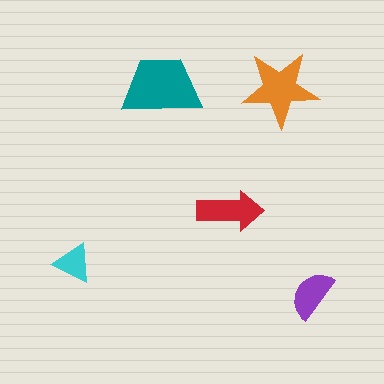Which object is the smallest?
The cyan triangle.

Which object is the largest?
The teal trapezoid.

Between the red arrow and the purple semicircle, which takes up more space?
The red arrow.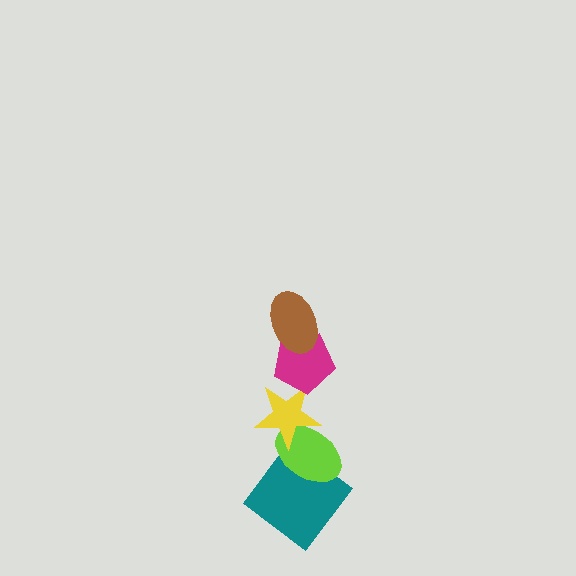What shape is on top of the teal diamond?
The lime ellipse is on top of the teal diamond.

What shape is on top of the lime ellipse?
The yellow star is on top of the lime ellipse.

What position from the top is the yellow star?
The yellow star is 3rd from the top.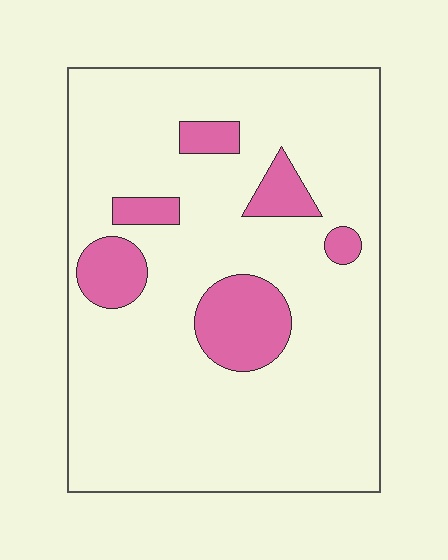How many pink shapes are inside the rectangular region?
6.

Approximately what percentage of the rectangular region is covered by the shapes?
Approximately 15%.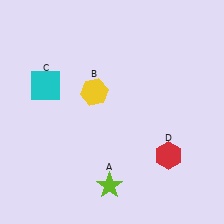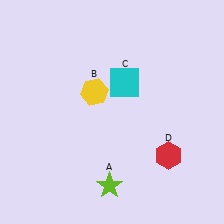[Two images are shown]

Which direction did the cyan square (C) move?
The cyan square (C) moved right.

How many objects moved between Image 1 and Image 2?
1 object moved between the two images.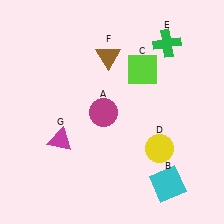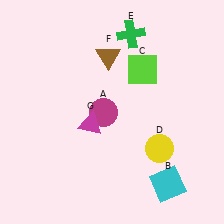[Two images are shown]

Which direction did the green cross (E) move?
The green cross (E) moved left.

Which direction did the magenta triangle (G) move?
The magenta triangle (G) moved right.